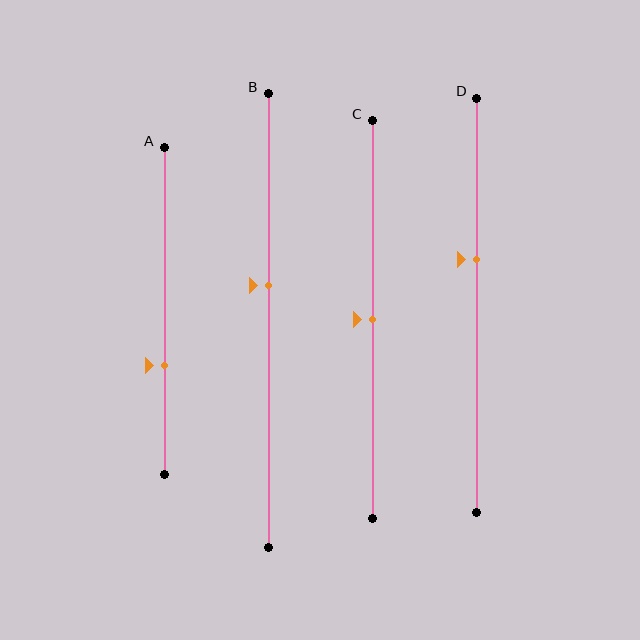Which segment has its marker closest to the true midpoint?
Segment C has its marker closest to the true midpoint.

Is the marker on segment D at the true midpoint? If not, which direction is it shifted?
No, the marker on segment D is shifted upward by about 11% of the segment length.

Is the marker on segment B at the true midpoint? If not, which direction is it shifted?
No, the marker on segment B is shifted upward by about 8% of the segment length.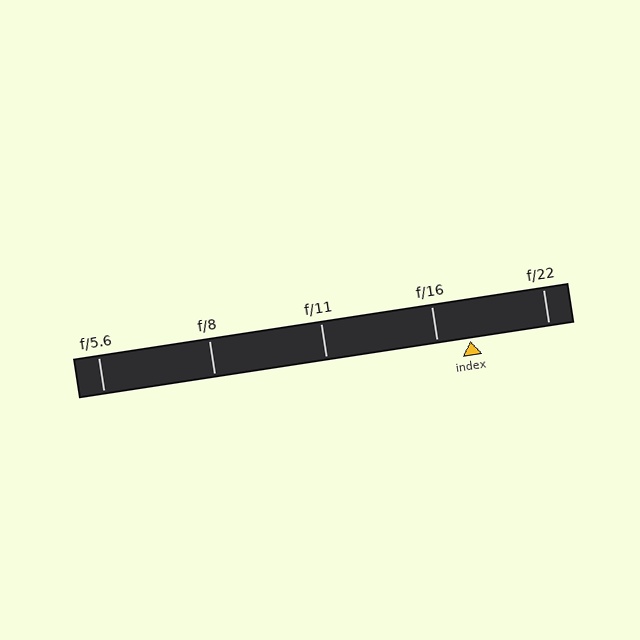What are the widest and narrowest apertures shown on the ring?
The widest aperture shown is f/5.6 and the narrowest is f/22.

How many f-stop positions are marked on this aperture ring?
There are 5 f-stop positions marked.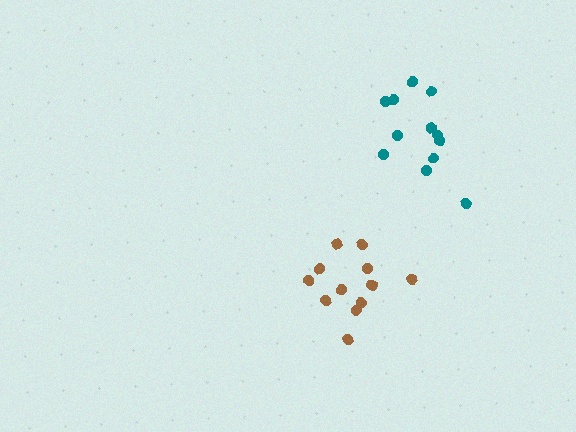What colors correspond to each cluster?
The clusters are colored: teal, brown.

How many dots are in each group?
Group 1: 12 dots, Group 2: 13 dots (25 total).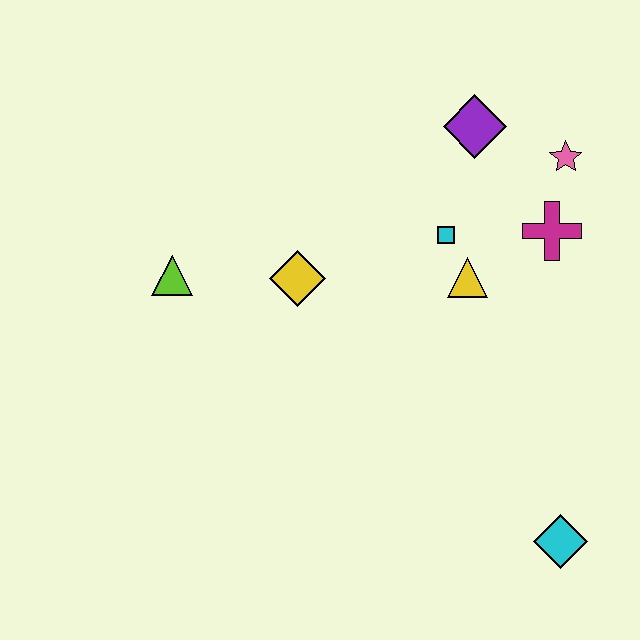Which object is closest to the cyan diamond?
The yellow triangle is closest to the cyan diamond.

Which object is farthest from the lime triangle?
The cyan diamond is farthest from the lime triangle.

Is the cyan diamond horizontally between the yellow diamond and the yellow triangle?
No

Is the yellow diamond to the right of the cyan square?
No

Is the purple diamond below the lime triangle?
No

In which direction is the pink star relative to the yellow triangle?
The pink star is above the yellow triangle.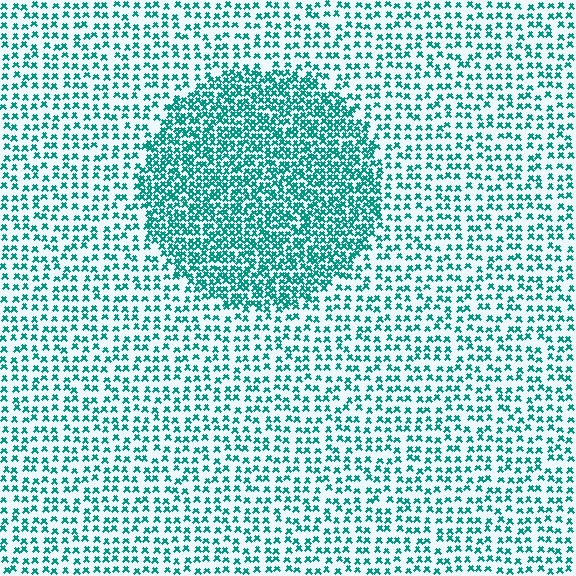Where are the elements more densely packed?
The elements are more densely packed inside the circle boundary.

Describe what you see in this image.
The image contains small teal elements arranged at two different densities. A circle-shaped region is visible where the elements are more densely packed than the surrounding area.